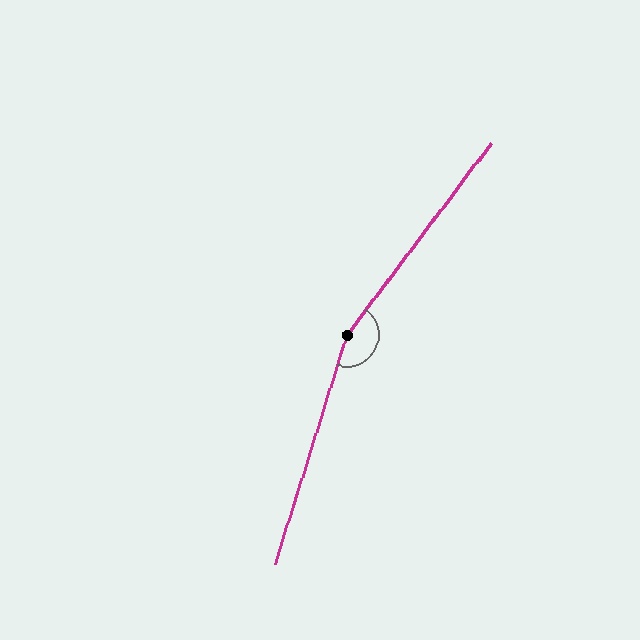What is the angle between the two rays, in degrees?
Approximately 161 degrees.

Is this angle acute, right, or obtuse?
It is obtuse.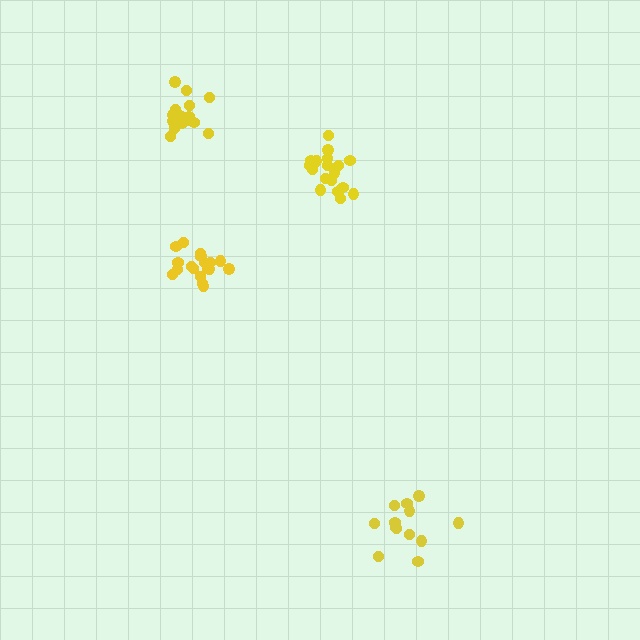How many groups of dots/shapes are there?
There are 4 groups.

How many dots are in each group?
Group 1: 18 dots, Group 2: 13 dots, Group 3: 18 dots, Group 4: 16 dots (65 total).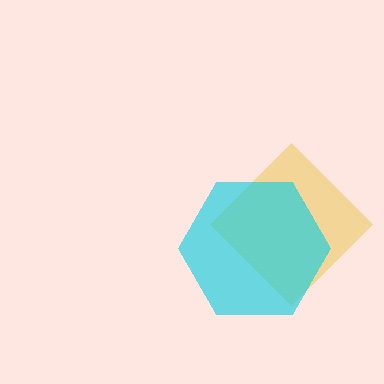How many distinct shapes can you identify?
There are 2 distinct shapes: a yellow diamond, a cyan hexagon.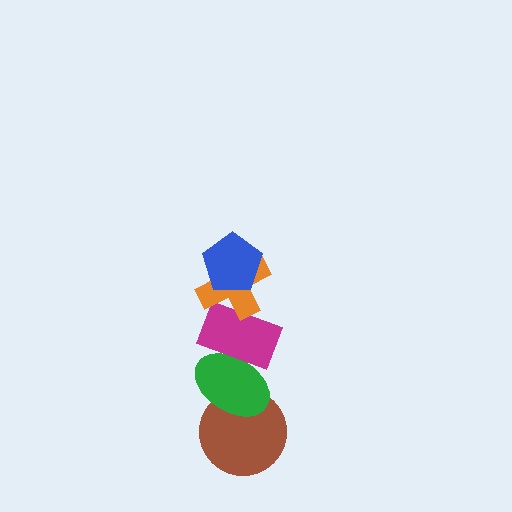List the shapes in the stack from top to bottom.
From top to bottom: the blue pentagon, the orange cross, the magenta rectangle, the green ellipse, the brown circle.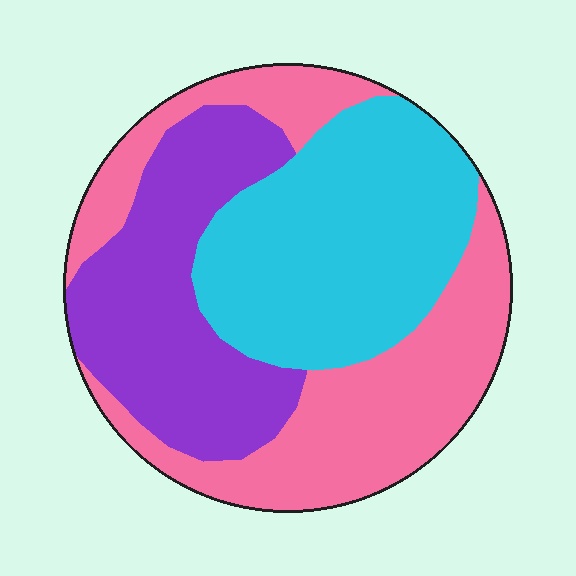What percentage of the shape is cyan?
Cyan covers 34% of the shape.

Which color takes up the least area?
Purple, at roughly 30%.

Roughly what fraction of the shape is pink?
Pink takes up between a third and a half of the shape.